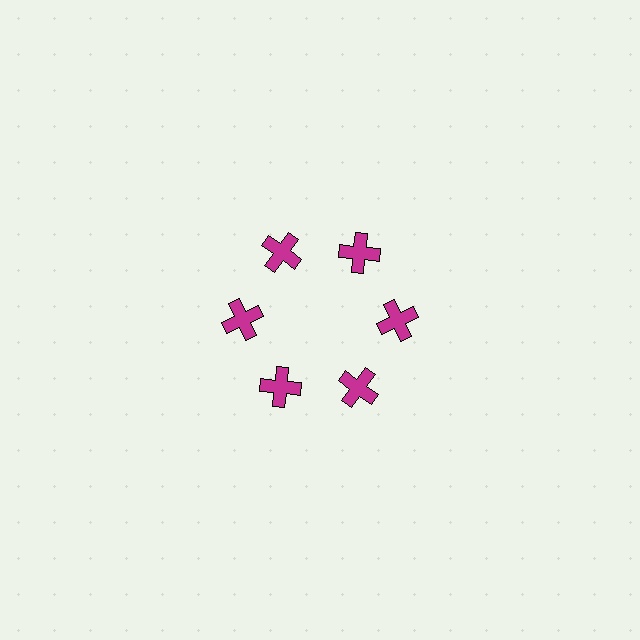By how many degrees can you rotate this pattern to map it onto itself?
The pattern maps onto itself every 60 degrees of rotation.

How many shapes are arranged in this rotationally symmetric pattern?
There are 6 shapes, arranged in 6 groups of 1.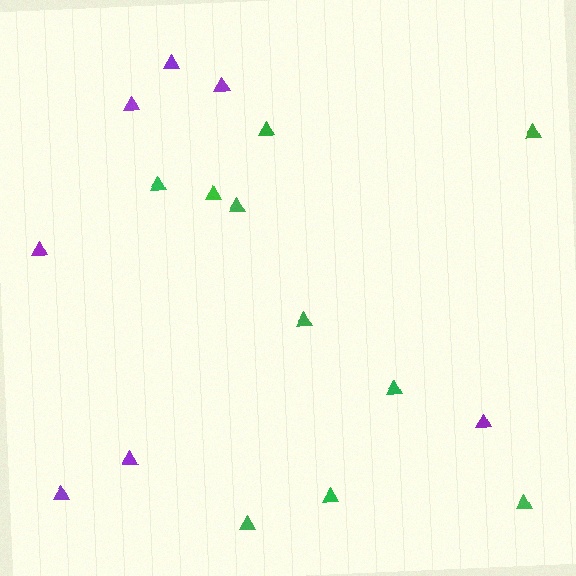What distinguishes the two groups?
There are 2 groups: one group of green triangles (10) and one group of purple triangles (7).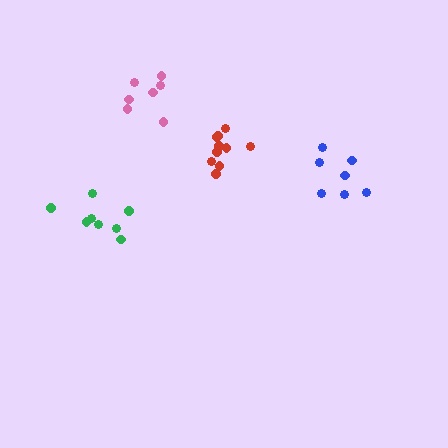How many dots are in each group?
Group 1: 10 dots, Group 2: 7 dots, Group 3: 8 dots, Group 4: 7 dots (32 total).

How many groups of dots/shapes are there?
There are 4 groups.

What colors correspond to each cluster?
The clusters are colored: red, pink, green, blue.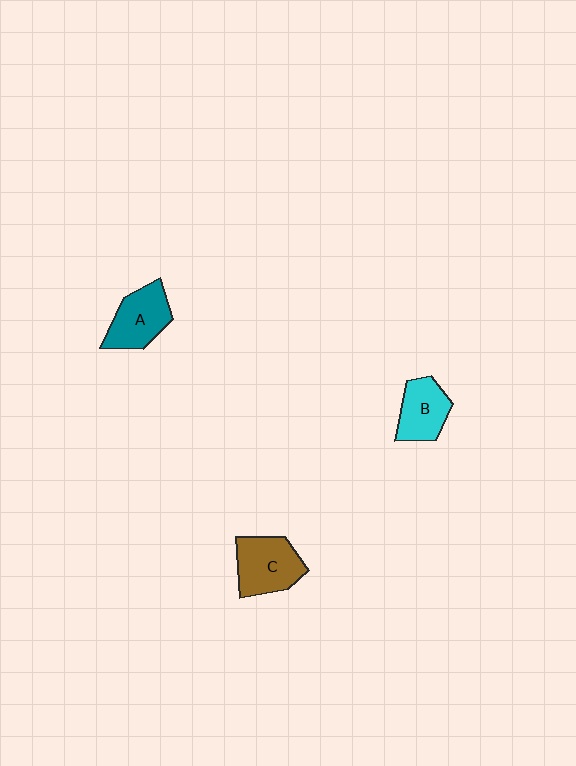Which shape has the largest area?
Shape C (brown).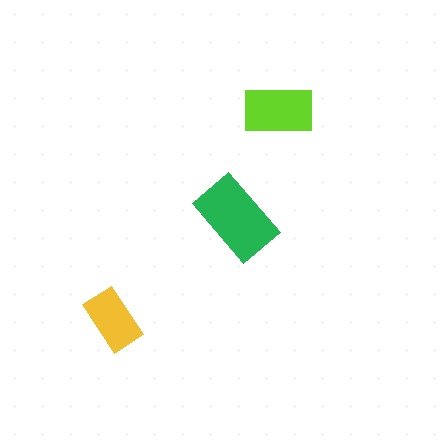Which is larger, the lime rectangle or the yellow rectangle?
The lime one.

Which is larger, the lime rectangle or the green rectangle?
The green one.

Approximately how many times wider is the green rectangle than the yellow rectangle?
About 1.5 times wider.